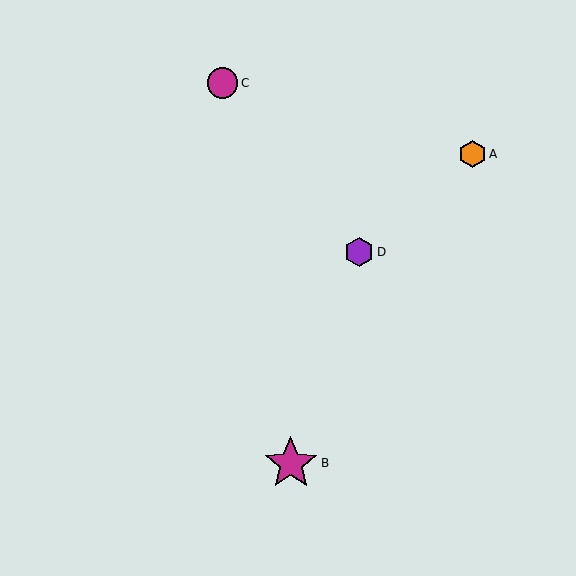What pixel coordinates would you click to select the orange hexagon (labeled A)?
Click at (472, 154) to select the orange hexagon A.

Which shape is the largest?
The magenta star (labeled B) is the largest.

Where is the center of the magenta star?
The center of the magenta star is at (291, 463).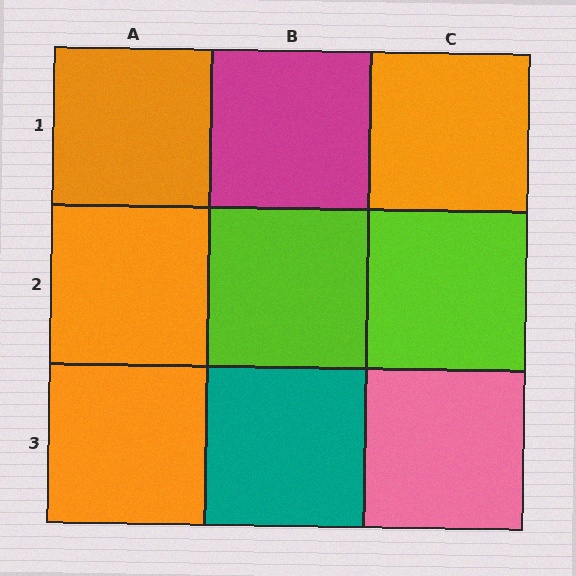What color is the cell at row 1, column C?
Orange.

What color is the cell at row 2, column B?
Lime.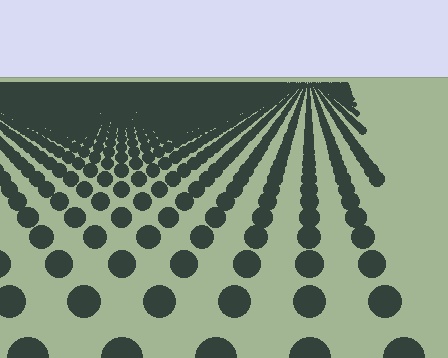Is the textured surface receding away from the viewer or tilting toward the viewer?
The surface is receding away from the viewer. Texture elements get smaller and denser toward the top.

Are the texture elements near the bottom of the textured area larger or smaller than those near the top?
Larger. Near the bottom, elements are closer to the viewer and appear at a bigger on-screen size.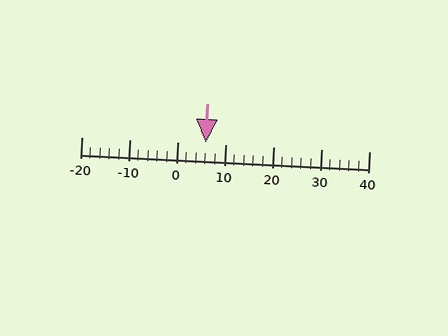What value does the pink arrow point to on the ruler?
The pink arrow points to approximately 6.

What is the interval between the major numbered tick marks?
The major tick marks are spaced 10 units apart.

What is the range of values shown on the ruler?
The ruler shows values from -20 to 40.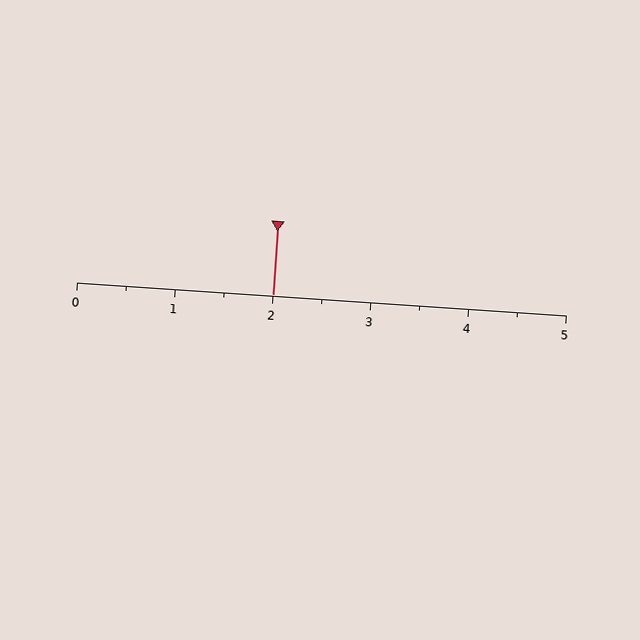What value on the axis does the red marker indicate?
The marker indicates approximately 2.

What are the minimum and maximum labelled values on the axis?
The axis runs from 0 to 5.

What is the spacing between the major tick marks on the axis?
The major ticks are spaced 1 apart.